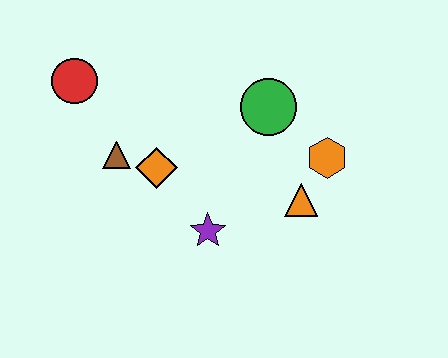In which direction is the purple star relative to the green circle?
The purple star is below the green circle.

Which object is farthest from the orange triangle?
The red circle is farthest from the orange triangle.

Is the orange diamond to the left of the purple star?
Yes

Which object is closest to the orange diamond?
The brown triangle is closest to the orange diamond.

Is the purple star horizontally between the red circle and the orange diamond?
No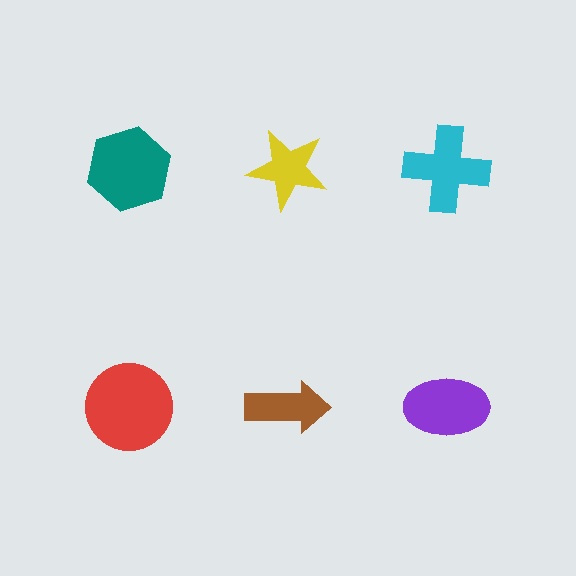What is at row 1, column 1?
A teal hexagon.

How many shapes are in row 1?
3 shapes.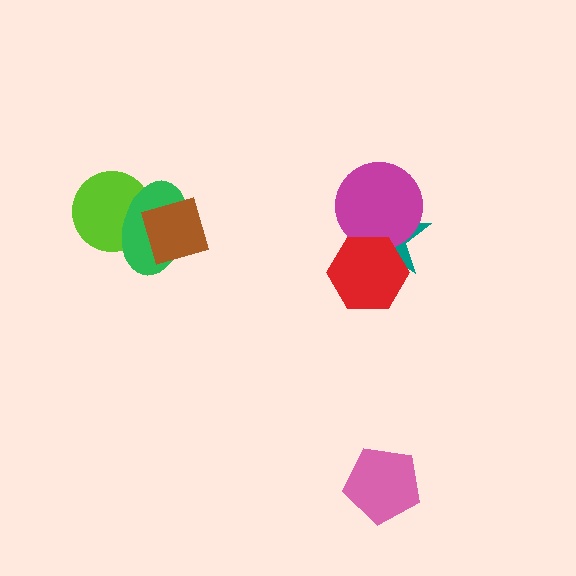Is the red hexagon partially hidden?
No, no other shape covers it.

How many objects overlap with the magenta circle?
2 objects overlap with the magenta circle.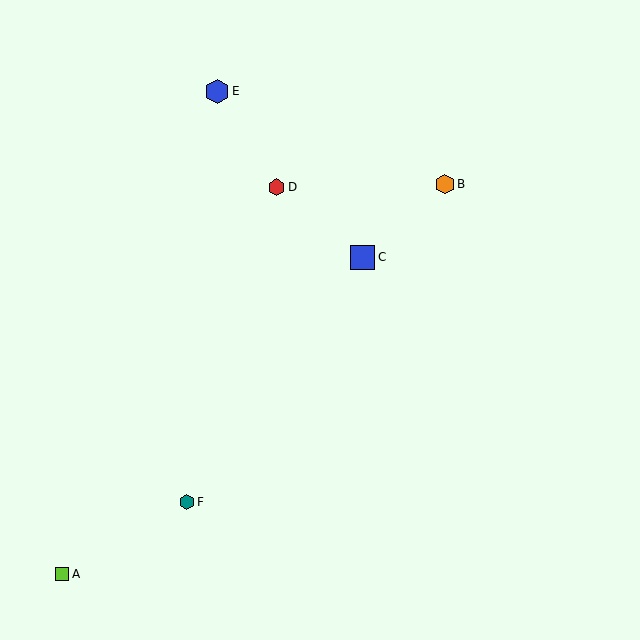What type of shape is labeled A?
Shape A is a lime square.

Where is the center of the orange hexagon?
The center of the orange hexagon is at (445, 184).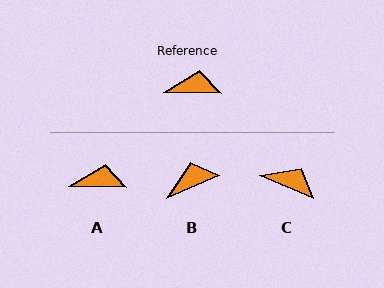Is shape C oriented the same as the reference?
No, it is off by about 22 degrees.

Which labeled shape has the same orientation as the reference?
A.